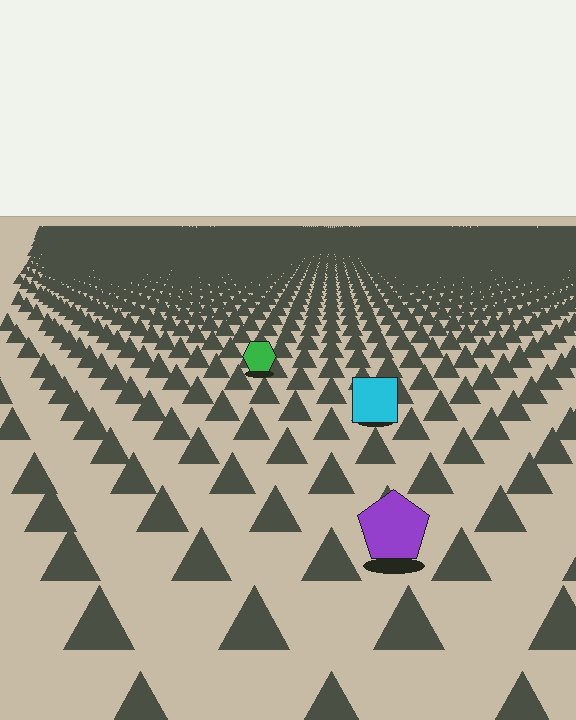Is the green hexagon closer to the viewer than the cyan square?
No. The cyan square is closer — you can tell from the texture gradient: the ground texture is coarser near it.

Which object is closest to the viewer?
The purple pentagon is closest. The texture marks near it are larger and more spread out.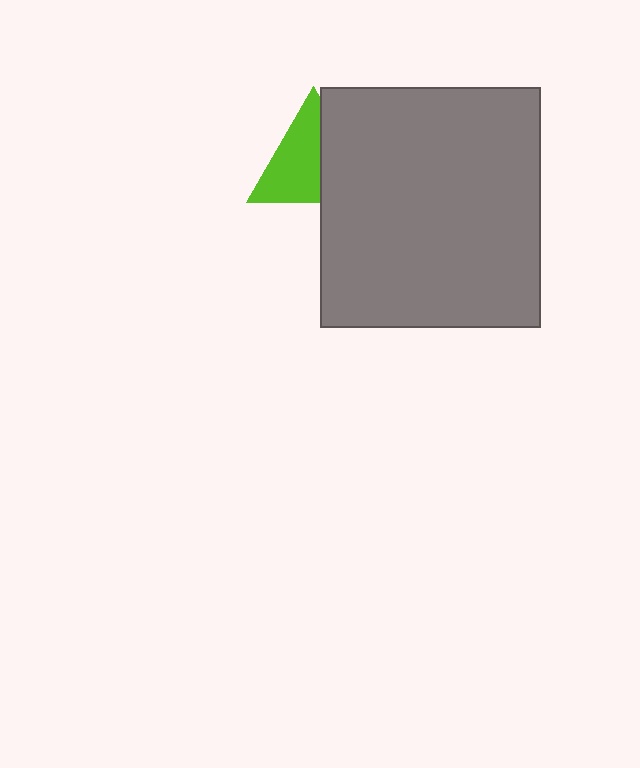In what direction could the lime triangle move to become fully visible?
The lime triangle could move left. That would shift it out from behind the gray rectangle entirely.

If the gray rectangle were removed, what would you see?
You would see the complete lime triangle.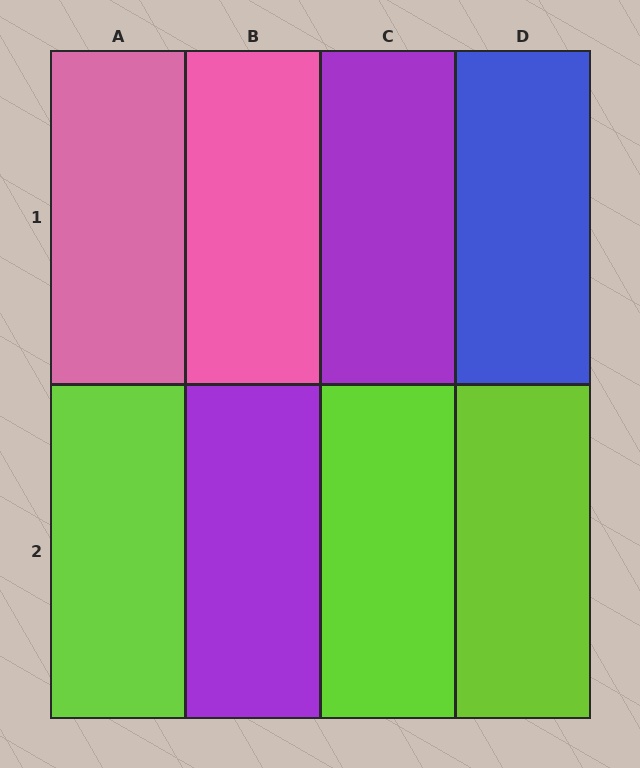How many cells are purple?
2 cells are purple.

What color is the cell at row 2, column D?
Lime.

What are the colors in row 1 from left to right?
Pink, pink, purple, blue.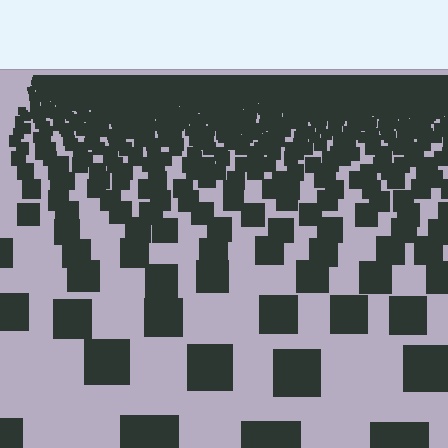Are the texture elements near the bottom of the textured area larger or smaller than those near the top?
Larger. Near the bottom, elements are closer to the viewer and appear at a bigger on-screen size.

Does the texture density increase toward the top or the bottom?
Density increases toward the top.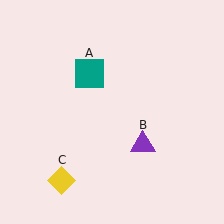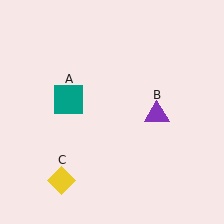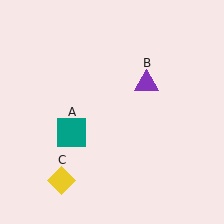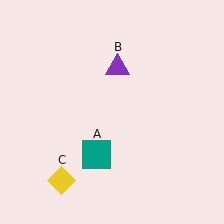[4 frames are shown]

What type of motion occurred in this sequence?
The teal square (object A), purple triangle (object B) rotated counterclockwise around the center of the scene.